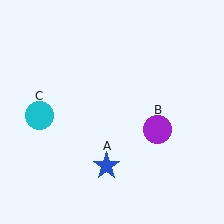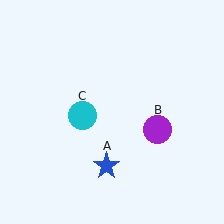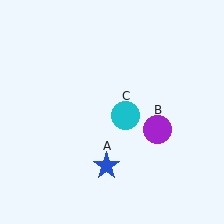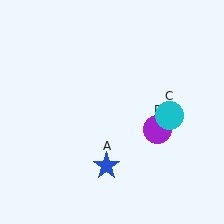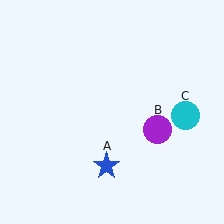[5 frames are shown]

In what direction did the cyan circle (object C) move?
The cyan circle (object C) moved right.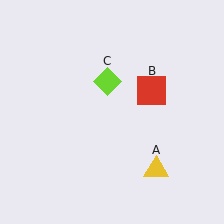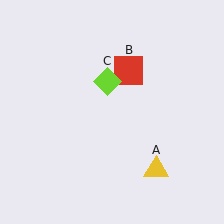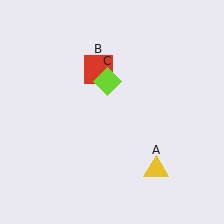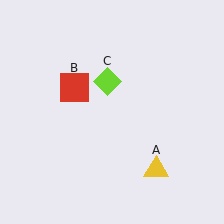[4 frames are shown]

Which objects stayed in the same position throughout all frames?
Yellow triangle (object A) and lime diamond (object C) remained stationary.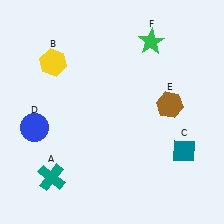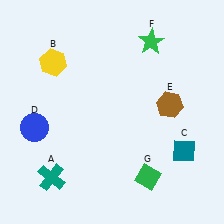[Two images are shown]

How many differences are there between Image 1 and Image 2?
There is 1 difference between the two images.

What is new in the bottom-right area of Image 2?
A green diamond (G) was added in the bottom-right area of Image 2.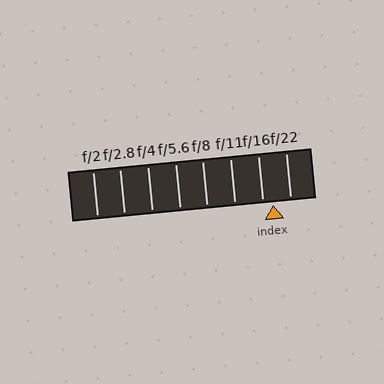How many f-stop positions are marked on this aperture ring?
There are 8 f-stop positions marked.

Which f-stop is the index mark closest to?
The index mark is closest to f/16.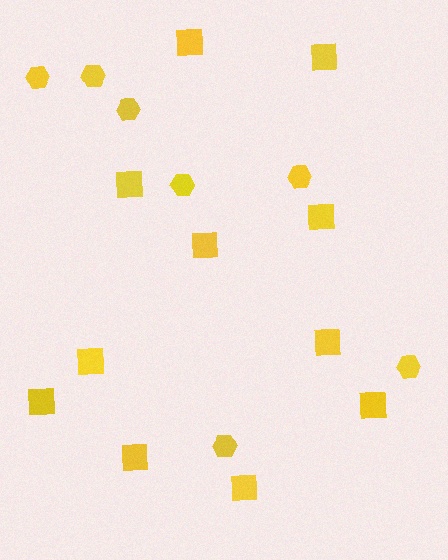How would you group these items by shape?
There are 2 groups: one group of hexagons (7) and one group of squares (11).